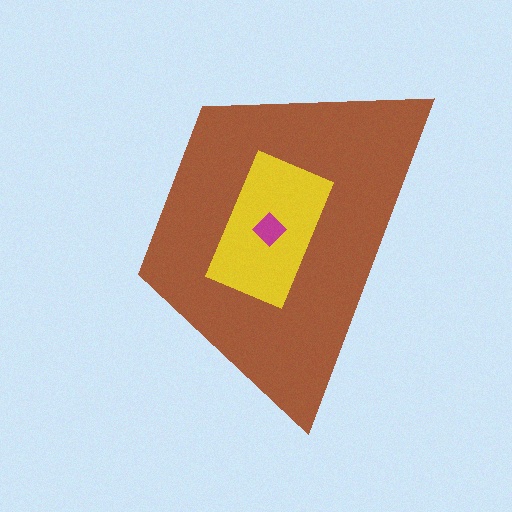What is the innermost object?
The magenta diamond.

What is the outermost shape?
The brown trapezoid.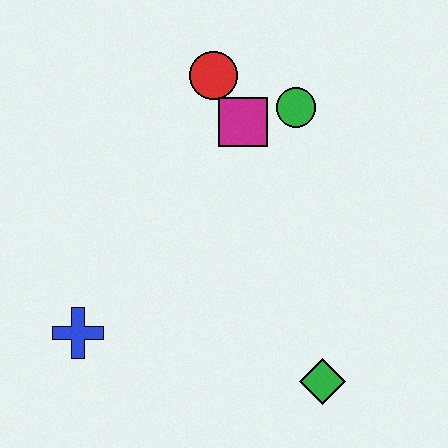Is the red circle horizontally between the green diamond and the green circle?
No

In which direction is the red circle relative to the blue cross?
The red circle is above the blue cross.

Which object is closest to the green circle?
The magenta square is closest to the green circle.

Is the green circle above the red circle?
No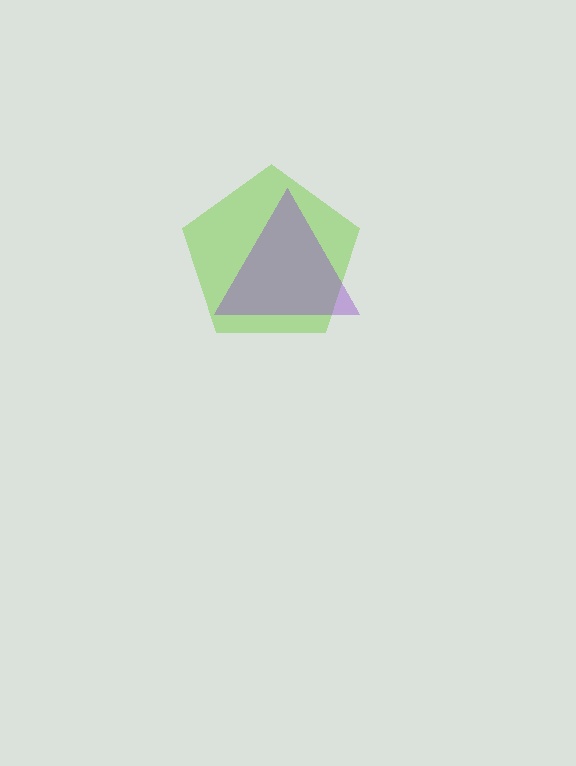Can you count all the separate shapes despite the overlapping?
Yes, there are 2 separate shapes.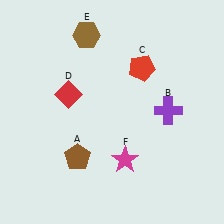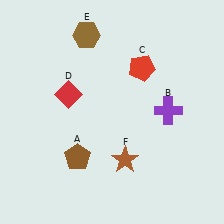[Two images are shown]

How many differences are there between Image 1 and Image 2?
There is 1 difference between the two images.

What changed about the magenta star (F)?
In Image 1, F is magenta. In Image 2, it changed to brown.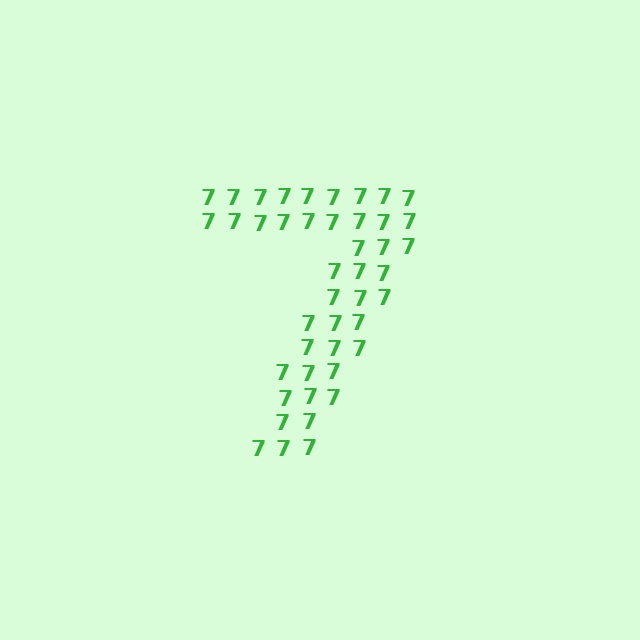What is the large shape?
The large shape is the digit 7.